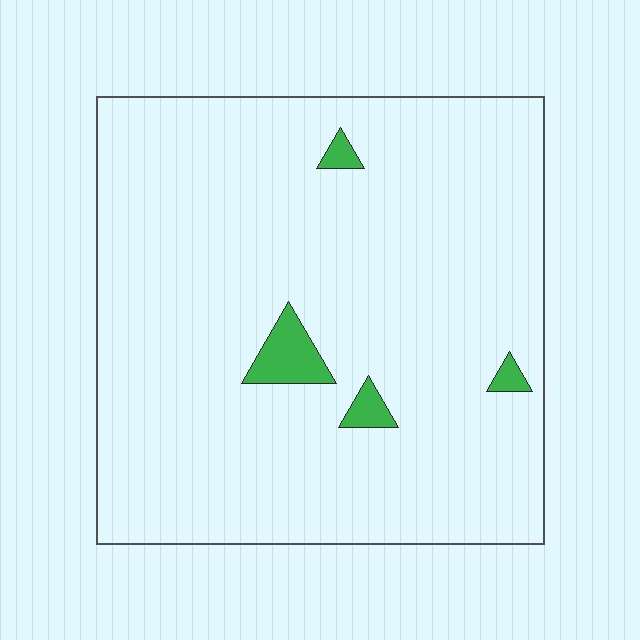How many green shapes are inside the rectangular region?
4.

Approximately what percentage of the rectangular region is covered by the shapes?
Approximately 5%.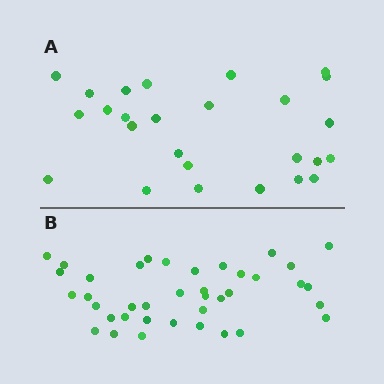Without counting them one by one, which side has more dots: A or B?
Region B (the bottom region) has more dots.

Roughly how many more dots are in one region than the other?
Region B has approximately 15 more dots than region A.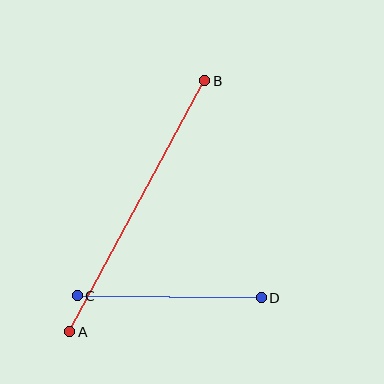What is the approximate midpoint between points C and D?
The midpoint is at approximately (169, 297) pixels.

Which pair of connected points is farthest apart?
Points A and B are farthest apart.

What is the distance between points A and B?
The distance is approximately 285 pixels.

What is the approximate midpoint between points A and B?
The midpoint is at approximately (137, 206) pixels.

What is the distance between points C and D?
The distance is approximately 184 pixels.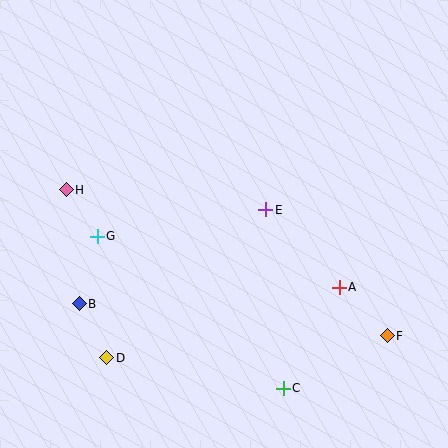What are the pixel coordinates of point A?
Point A is at (339, 287).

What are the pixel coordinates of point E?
Point E is at (266, 210).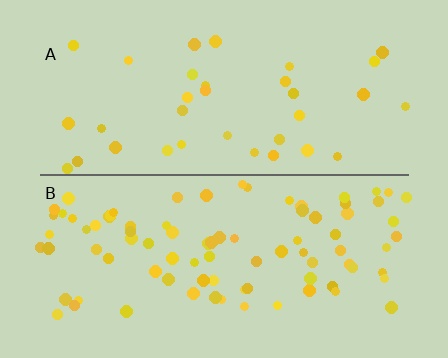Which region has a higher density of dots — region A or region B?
B (the bottom).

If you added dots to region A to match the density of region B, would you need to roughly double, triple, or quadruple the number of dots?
Approximately double.